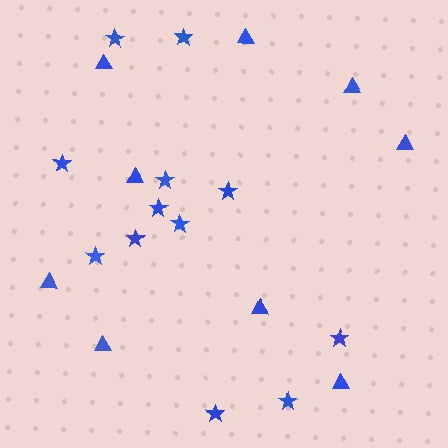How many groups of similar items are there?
There are 2 groups: one group of stars (12) and one group of triangles (9).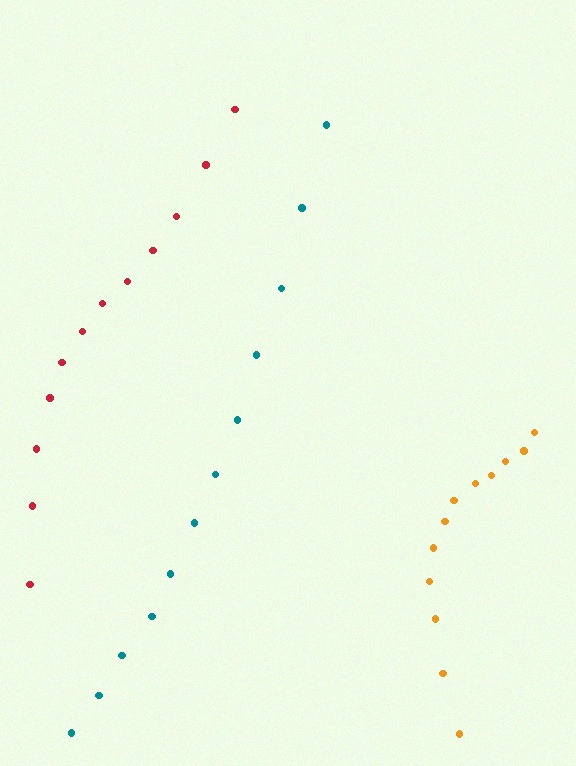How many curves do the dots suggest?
There are 3 distinct paths.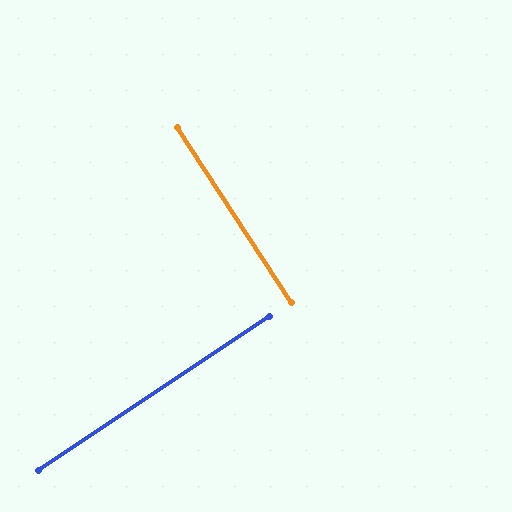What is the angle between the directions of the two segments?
Approximately 89 degrees.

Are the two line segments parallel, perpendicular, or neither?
Perpendicular — they meet at approximately 89°.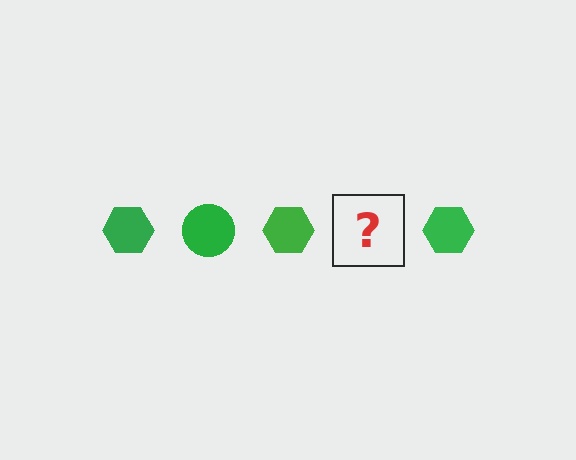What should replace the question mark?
The question mark should be replaced with a green circle.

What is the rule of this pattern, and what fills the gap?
The rule is that the pattern cycles through hexagon, circle shapes in green. The gap should be filled with a green circle.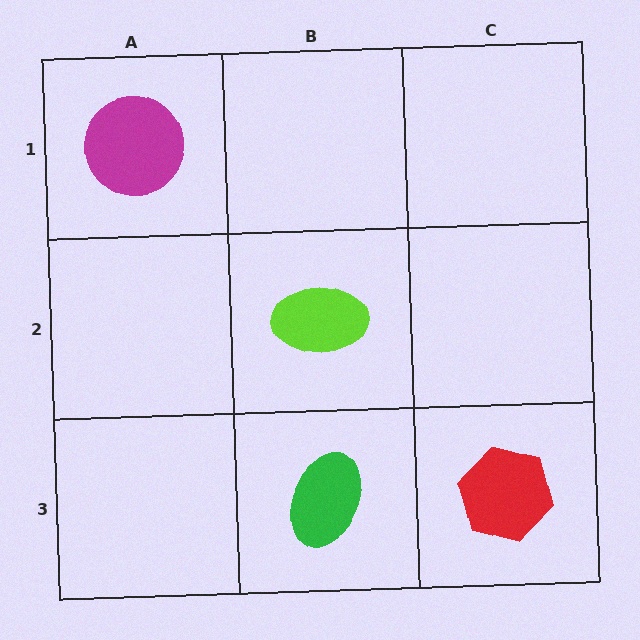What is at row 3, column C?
A red hexagon.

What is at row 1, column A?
A magenta circle.